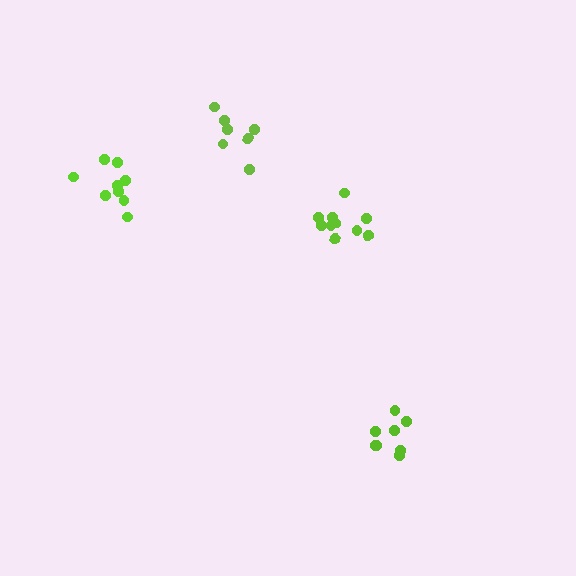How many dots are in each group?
Group 1: 10 dots, Group 2: 8 dots, Group 3: 7 dots, Group 4: 9 dots (34 total).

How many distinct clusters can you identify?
There are 4 distinct clusters.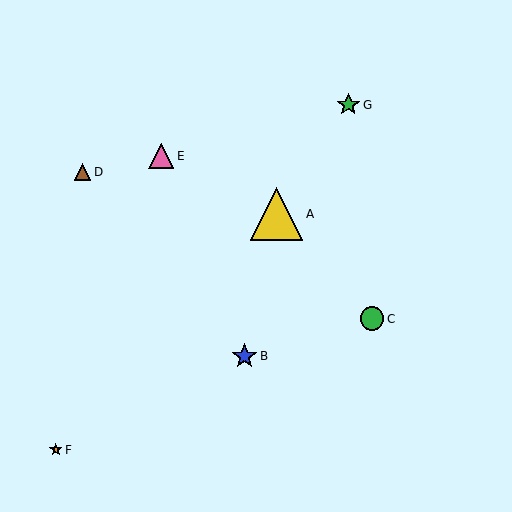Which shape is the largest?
The yellow triangle (labeled A) is the largest.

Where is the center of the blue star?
The center of the blue star is at (245, 356).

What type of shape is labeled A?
Shape A is a yellow triangle.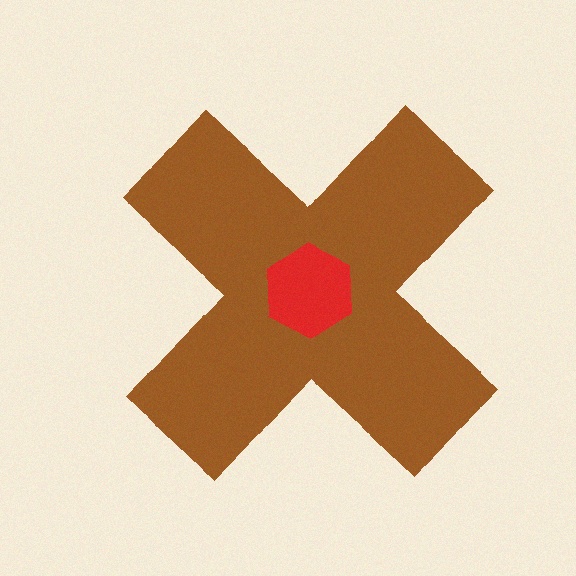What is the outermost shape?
The brown cross.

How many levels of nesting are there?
2.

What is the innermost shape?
The red hexagon.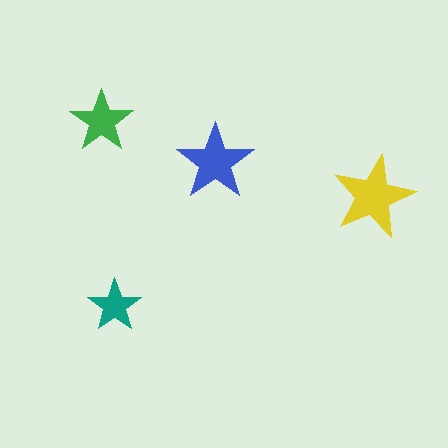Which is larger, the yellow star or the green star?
The yellow one.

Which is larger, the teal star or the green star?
The green one.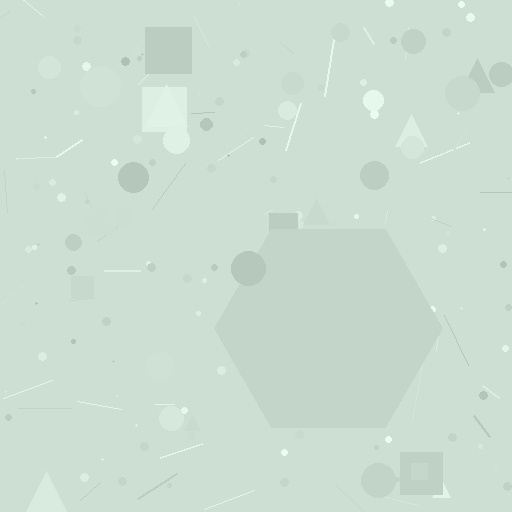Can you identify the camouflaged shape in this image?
The camouflaged shape is a hexagon.